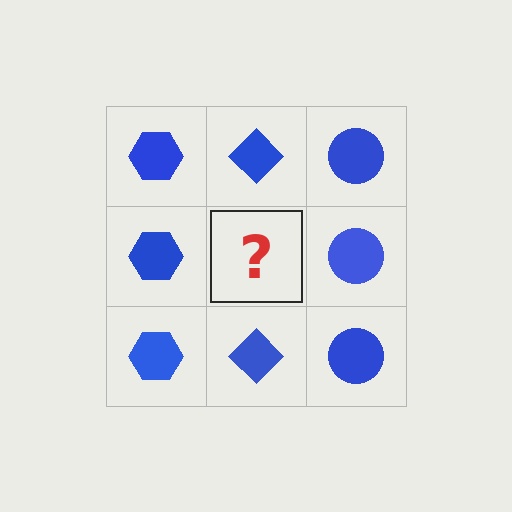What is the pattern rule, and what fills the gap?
The rule is that each column has a consistent shape. The gap should be filled with a blue diamond.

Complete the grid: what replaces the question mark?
The question mark should be replaced with a blue diamond.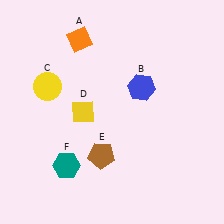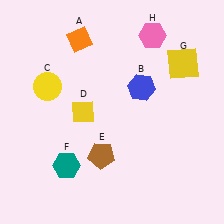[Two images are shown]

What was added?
A yellow square (G), a pink hexagon (H) were added in Image 2.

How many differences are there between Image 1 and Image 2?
There are 2 differences between the two images.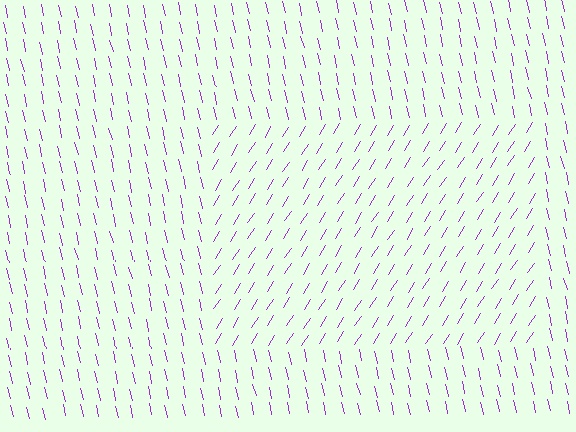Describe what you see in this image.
The image is filled with small purple line segments. A rectangle region in the image has lines oriented differently from the surrounding lines, creating a visible texture boundary.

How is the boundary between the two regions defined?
The boundary is defined purely by a change in line orientation (approximately 45 degrees difference). All lines are the same color and thickness.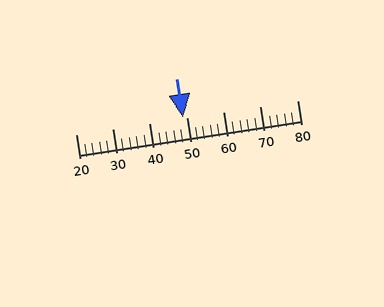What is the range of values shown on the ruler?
The ruler shows values from 20 to 80.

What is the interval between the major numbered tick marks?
The major tick marks are spaced 10 units apart.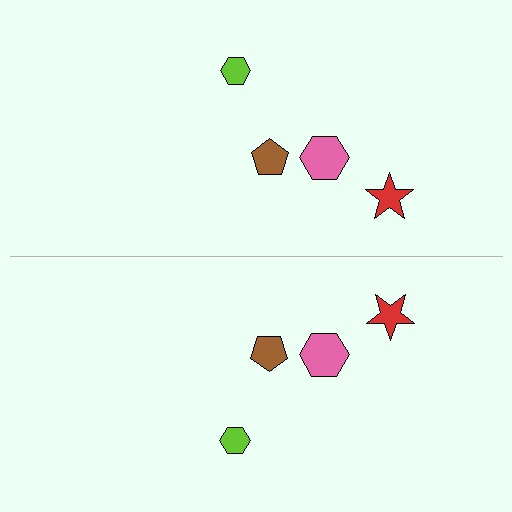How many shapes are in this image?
There are 8 shapes in this image.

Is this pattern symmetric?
Yes, this pattern has bilateral (reflection) symmetry.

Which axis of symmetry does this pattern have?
The pattern has a horizontal axis of symmetry running through the center of the image.